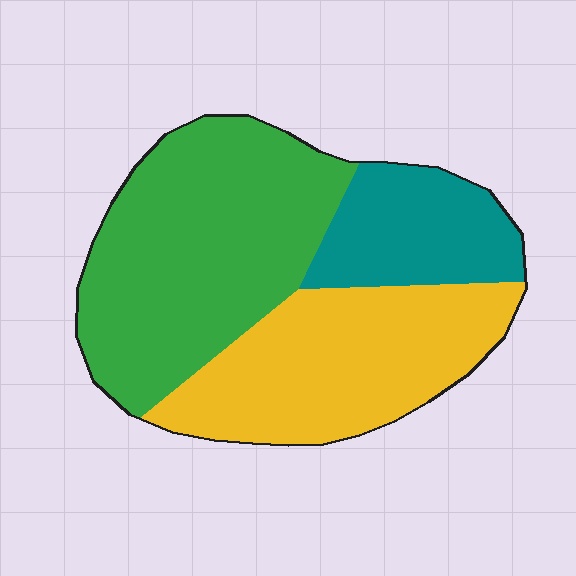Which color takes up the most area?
Green, at roughly 45%.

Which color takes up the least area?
Teal, at roughly 20%.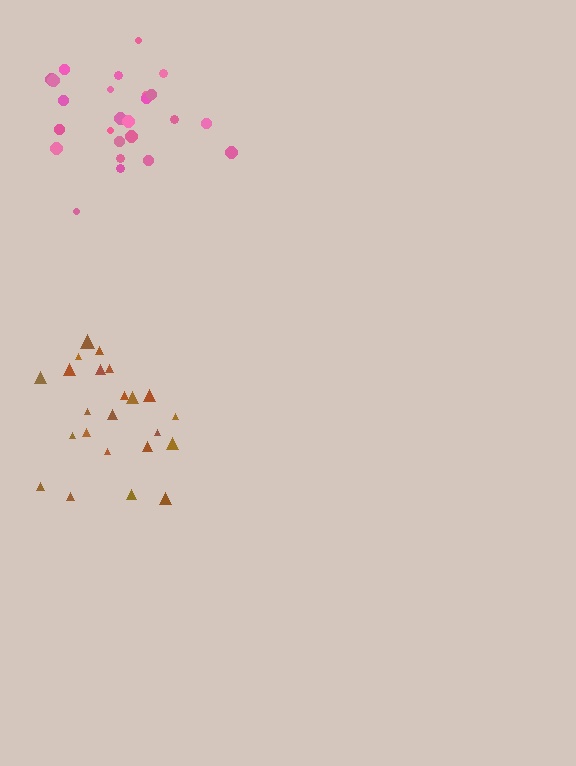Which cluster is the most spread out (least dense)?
Pink.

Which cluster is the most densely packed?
Brown.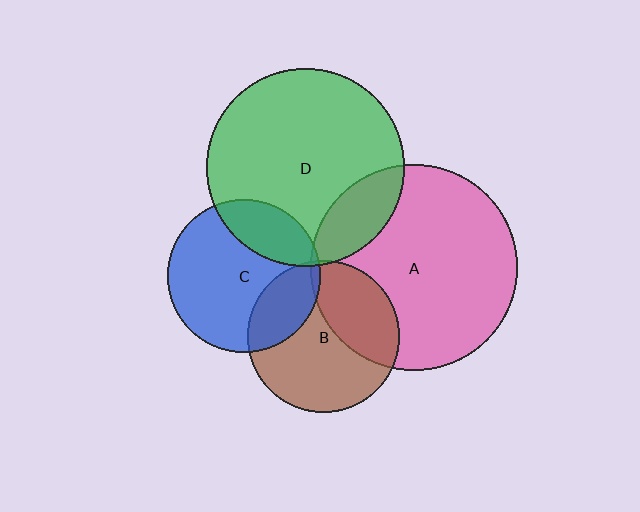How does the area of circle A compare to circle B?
Approximately 1.8 times.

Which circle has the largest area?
Circle A (pink).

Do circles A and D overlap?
Yes.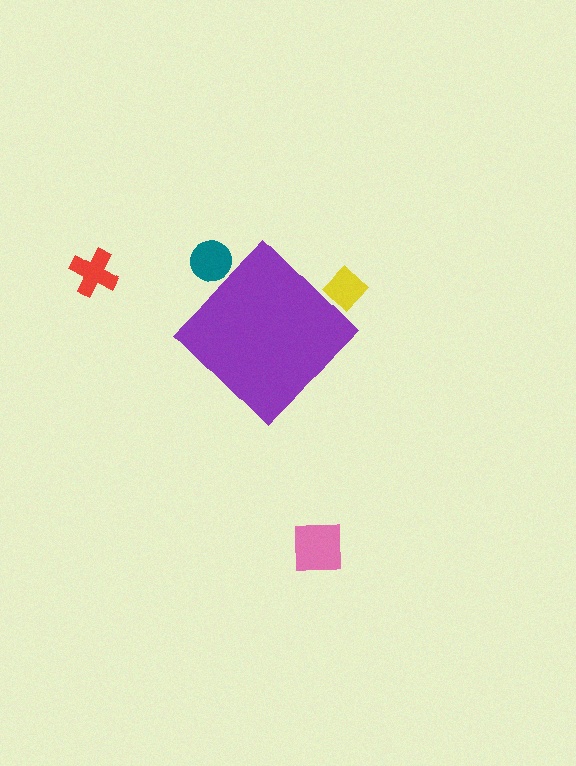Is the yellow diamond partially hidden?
Yes, the yellow diamond is partially hidden behind the purple diamond.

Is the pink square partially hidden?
No, the pink square is fully visible.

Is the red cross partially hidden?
No, the red cross is fully visible.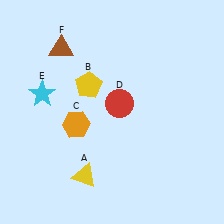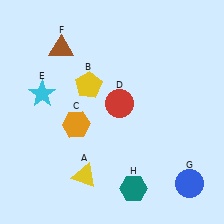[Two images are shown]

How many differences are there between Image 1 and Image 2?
There are 2 differences between the two images.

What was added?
A blue circle (G), a teal hexagon (H) were added in Image 2.